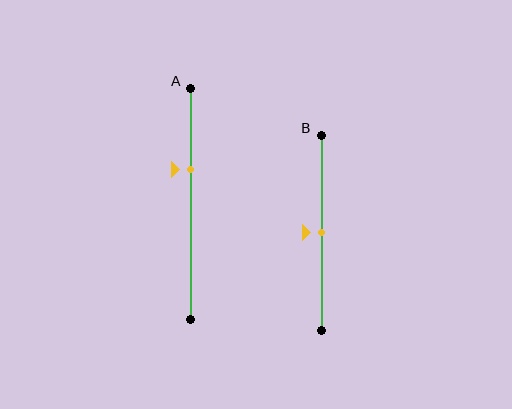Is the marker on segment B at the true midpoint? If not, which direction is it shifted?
Yes, the marker on segment B is at the true midpoint.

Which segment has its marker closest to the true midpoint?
Segment B has its marker closest to the true midpoint.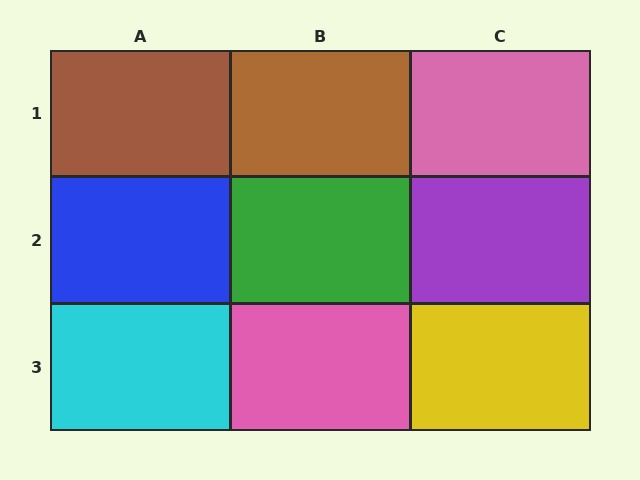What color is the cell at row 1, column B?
Brown.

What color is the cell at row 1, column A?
Brown.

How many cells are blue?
1 cell is blue.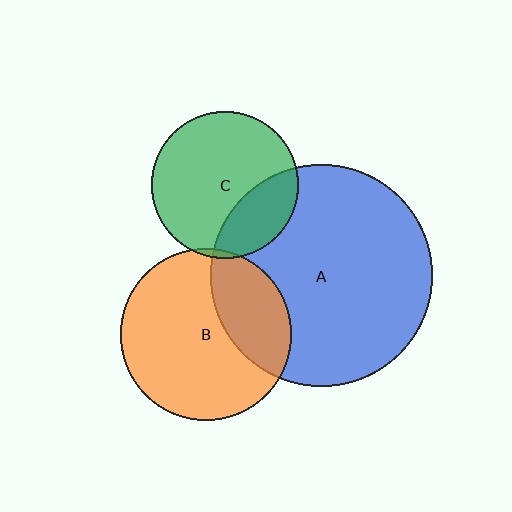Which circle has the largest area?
Circle A (blue).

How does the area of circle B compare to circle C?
Approximately 1.4 times.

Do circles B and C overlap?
Yes.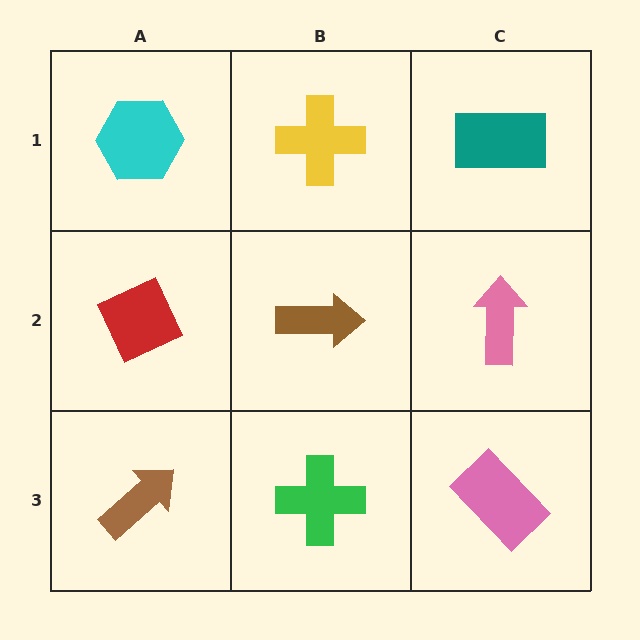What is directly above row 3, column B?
A brown arrow.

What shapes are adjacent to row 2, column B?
A yellow cross (row 1, column B), a green cross (row 3, column B), a red diamond (row 2, column A), a pink arrow (row 2, column C).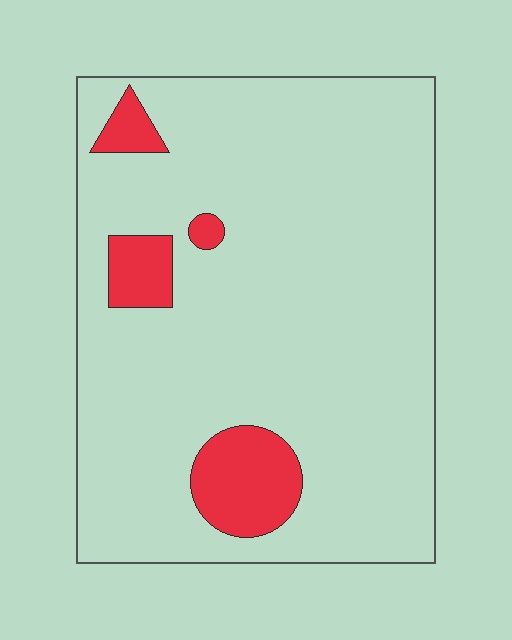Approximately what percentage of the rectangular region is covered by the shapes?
Approximately 10%.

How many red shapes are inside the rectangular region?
4.